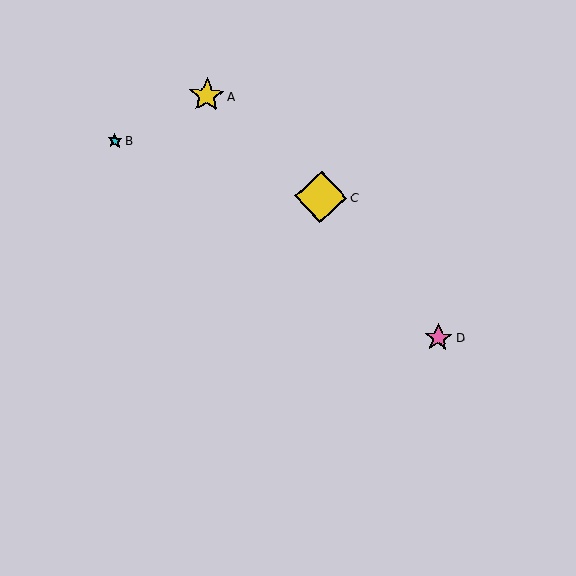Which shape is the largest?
The yellow diamond (labeled C) is the largest.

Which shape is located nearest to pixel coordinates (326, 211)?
The yellow diamond (labeled C) at (321, 197) is nearest to that location.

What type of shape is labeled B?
Shape B is a cyan star.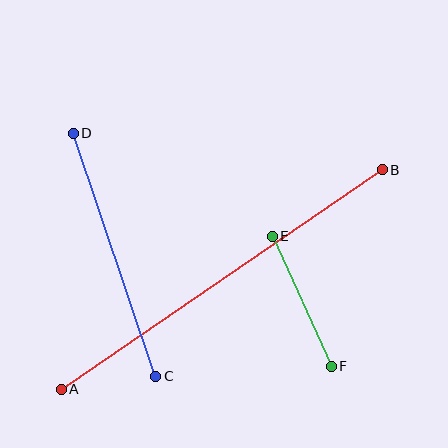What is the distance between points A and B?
The distance is approximately 389 pixels.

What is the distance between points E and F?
The distance is approximately 142 pixels.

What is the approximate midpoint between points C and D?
The midpoint is at approximately (115, 255) pixels.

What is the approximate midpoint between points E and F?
The midpoint is at approximately (302, 301) pixels.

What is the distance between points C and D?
The distance is approximately 256 pixels.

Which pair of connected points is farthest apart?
Points A and B are farthest apart.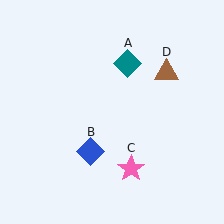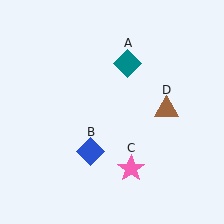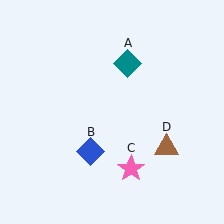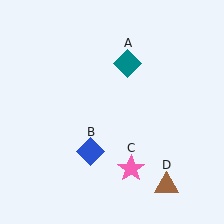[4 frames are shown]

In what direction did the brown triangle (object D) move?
The brown triangle (object D) moved down.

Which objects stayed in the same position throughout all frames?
Teal diamond (object A) and blue diamond (object B) and pink star (object C) remained stationary.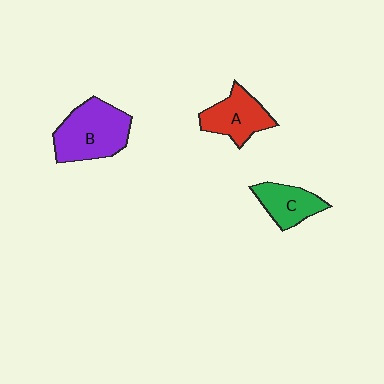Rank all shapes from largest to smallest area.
From largest to smallest: B (purple), A (red), C (green).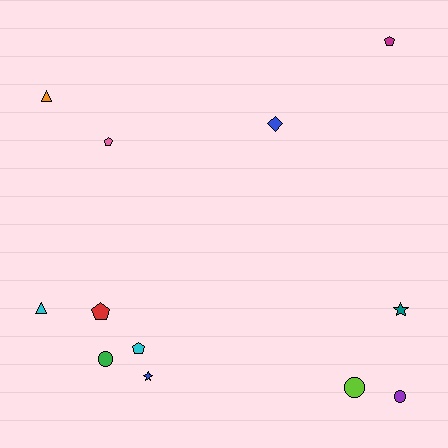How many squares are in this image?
There are no squares.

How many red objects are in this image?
There is 1 red object.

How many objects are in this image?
There are 12 objects.